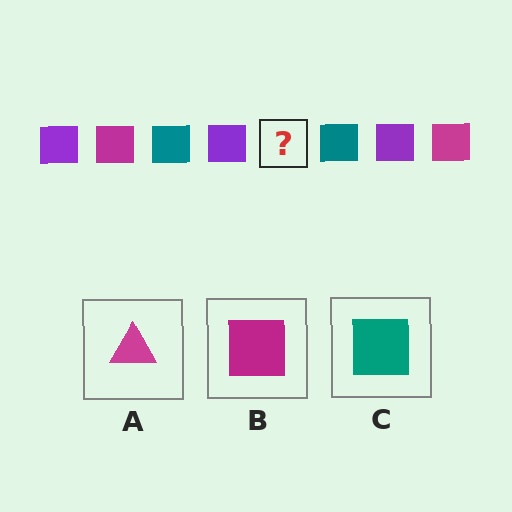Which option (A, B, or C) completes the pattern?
B.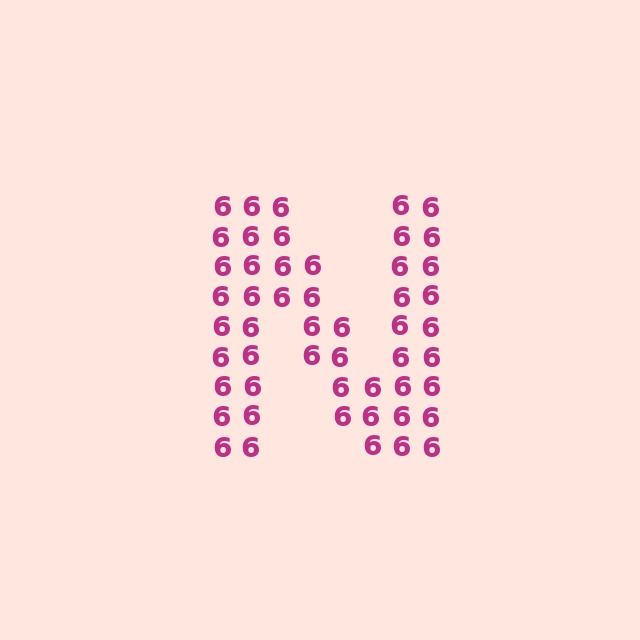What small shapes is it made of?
It is made of small digit 6's.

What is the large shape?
The large shape is the letter N.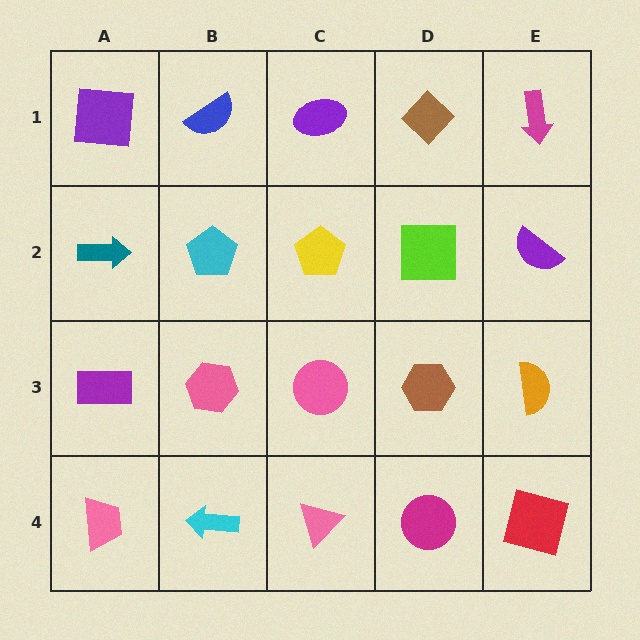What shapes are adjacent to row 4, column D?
A brown hexagon (row 3, column D), a pink triangle (row 4, column C), a red square (row 4, column E).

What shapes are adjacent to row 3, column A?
A teal arrow (row 2, column A), a pink trapezoid (row 4, column A), a pink hexagon (row 3, column B).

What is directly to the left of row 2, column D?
A yellow pentagon.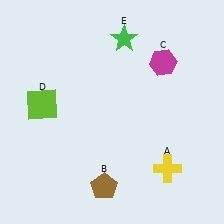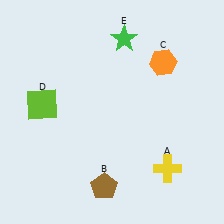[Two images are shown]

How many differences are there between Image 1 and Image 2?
There is 1 difference between the two images.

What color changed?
The hexagon (C) changed from magenta in Image 1 to orange in Image 2.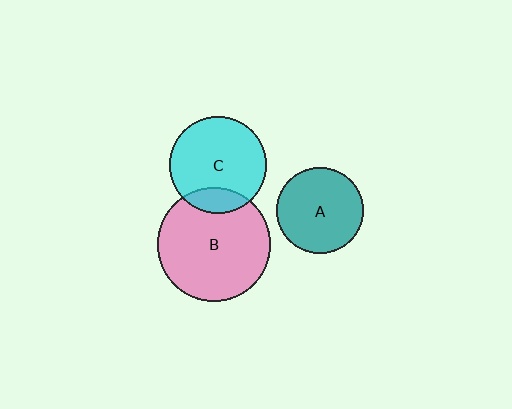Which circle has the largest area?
Circle B (pink).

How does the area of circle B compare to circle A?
Approximately 1.7 times.